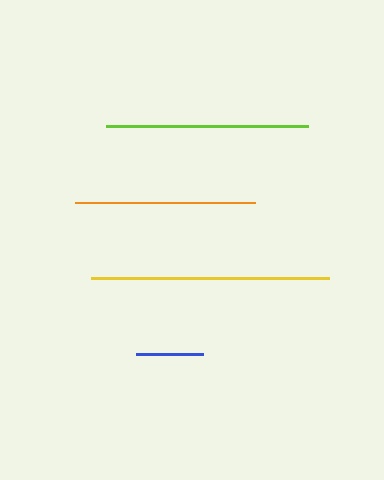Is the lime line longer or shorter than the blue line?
The lime line is longer than the blue line.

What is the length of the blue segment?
The blue segment is approximately 67 pixels long.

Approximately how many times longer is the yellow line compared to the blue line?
The yellow line is approximately 3.5 times the length of the blue line.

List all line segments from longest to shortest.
From longest to shortest: yellow, lime, orange, blue.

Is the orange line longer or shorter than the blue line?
The orange line is longer than the blue line.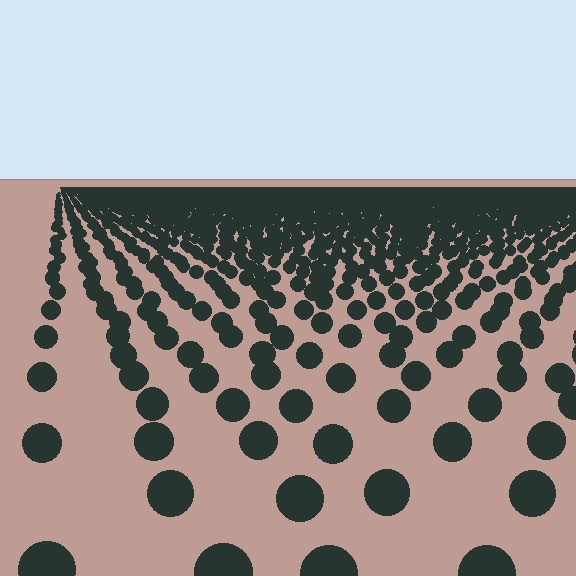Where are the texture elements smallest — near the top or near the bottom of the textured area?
Near the top.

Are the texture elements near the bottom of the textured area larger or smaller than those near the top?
Larger. Near the bottom, elements are closer to the viewer and appear at a bigger on-screen size.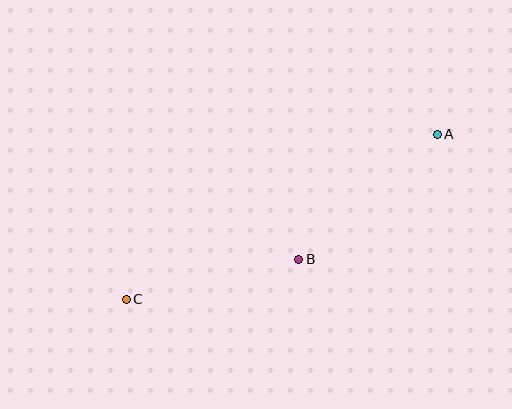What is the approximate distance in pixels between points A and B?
The distance between A and B is approximately 187 pixels.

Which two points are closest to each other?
Points B and C are closest to each other.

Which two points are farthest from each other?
Points A and C are farthest from each other.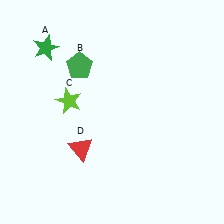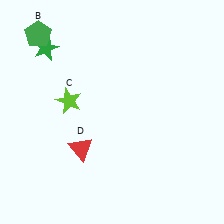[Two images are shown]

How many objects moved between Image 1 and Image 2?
1 object moved between the two images.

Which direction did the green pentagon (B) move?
The green pentagon (B) moved left.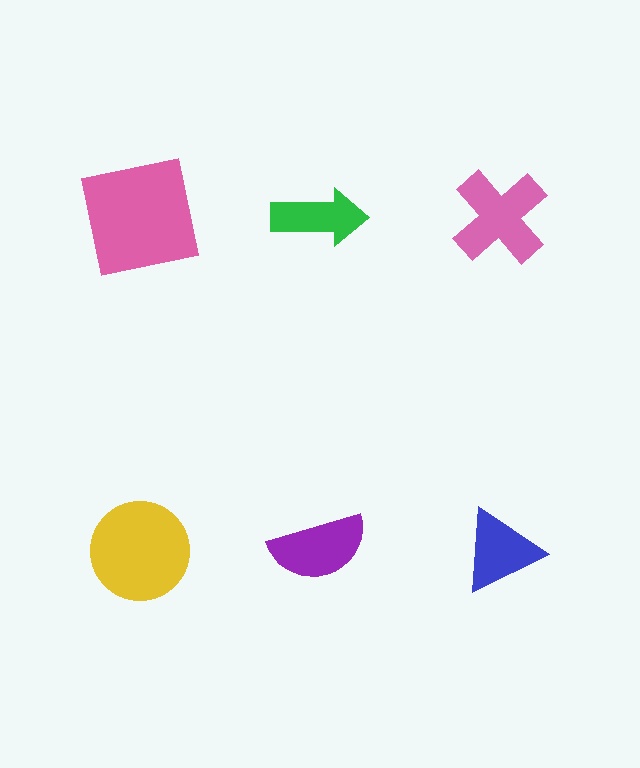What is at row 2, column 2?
A purple semicircle.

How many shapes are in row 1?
3 shapes.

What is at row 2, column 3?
A blue triangle.